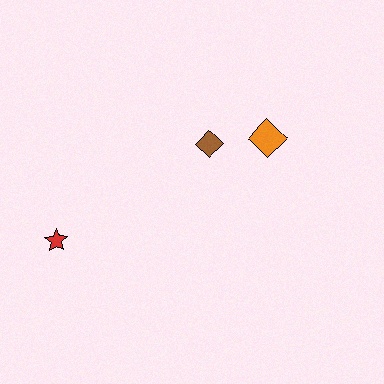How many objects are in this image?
There are 3 objects.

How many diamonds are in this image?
There are 2 diamonds.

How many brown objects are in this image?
There is 1 brown object.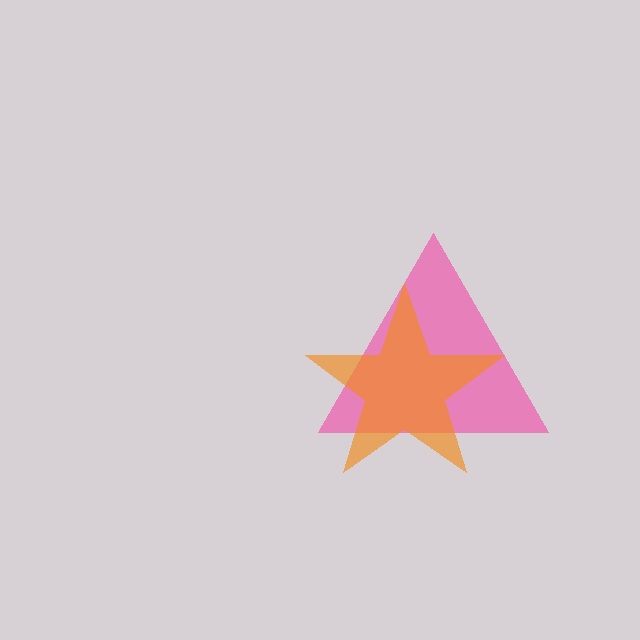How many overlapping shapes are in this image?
There are 2 overlapping shapes in the image.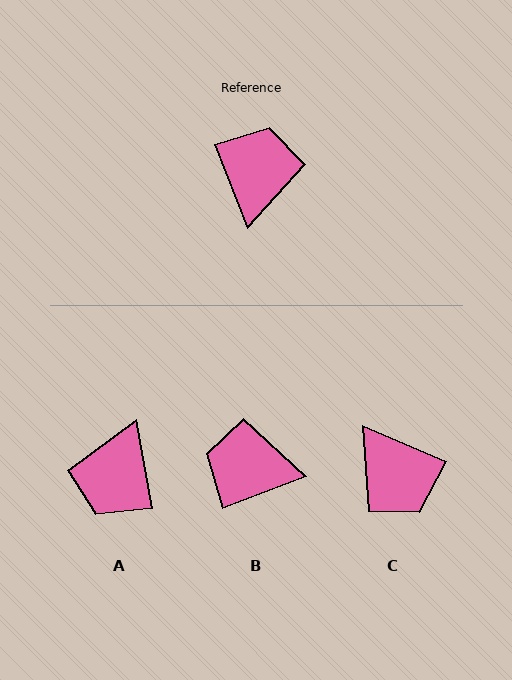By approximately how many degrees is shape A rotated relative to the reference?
Approximately 169 degrees counter-clockwise.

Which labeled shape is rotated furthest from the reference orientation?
A, about 169 degrees away.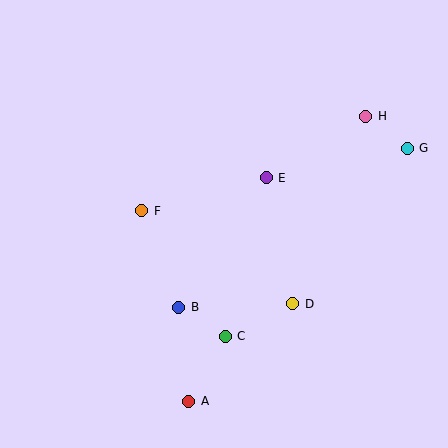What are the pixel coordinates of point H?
Point H is at (366, 116).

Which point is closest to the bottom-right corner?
Point D is closest to the bottom-right corner.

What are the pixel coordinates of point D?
Point D is at (293, 304).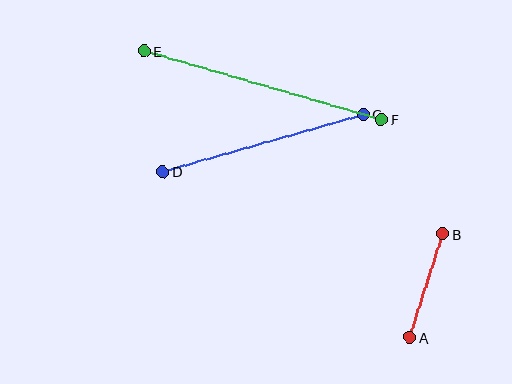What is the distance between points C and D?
The distance is approximately 208 pixels.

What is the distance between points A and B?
The distance is approximately 109 pixels.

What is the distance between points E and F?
The distance is approximately 247 pixels.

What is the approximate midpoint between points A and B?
The midpoint is at approximately (426, 286) pixels.